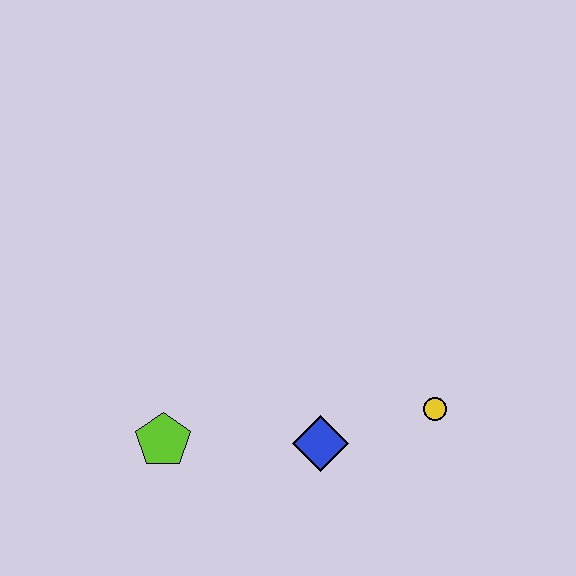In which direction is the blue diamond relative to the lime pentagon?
The blue diamond is to the right of the lime pentagon.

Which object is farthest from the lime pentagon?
The yellow circle is farthest from the lime pentagon.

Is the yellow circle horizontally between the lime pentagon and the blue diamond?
No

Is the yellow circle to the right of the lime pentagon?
Yes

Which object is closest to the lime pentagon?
The blue diamond is closest to the lime pentagon.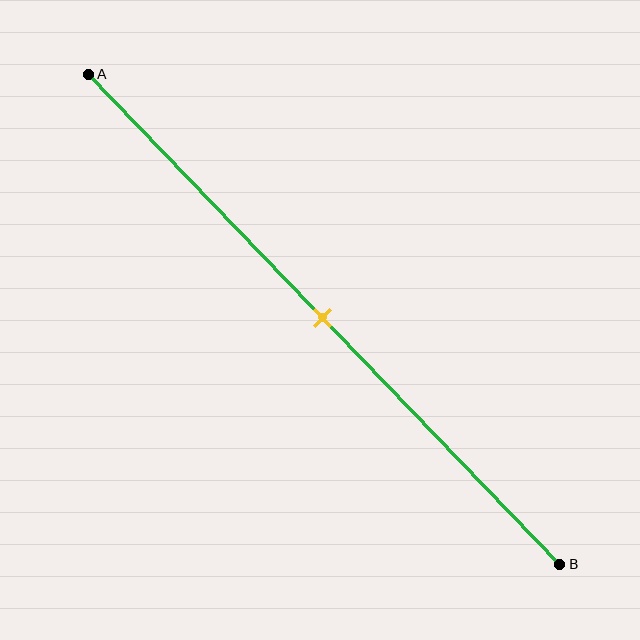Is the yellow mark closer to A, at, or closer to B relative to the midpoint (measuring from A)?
The yellow mark is approximately at the midpoint of segment AB.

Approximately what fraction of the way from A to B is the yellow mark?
The yellow mark is approximately 50% of the way from A to B.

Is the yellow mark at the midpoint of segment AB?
Yes, the mark is approximately at the midpoint.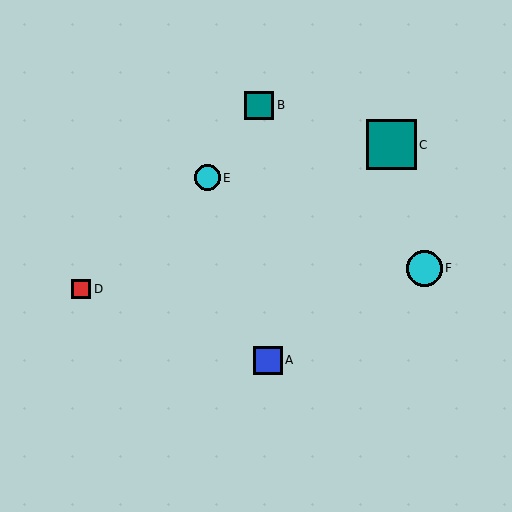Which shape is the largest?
The teal square (labeled C) is the largest.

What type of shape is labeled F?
Shape F is a cyan circle.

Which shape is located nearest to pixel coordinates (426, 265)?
The cyan circle (labeled F) at (425, 268) is nearest to that location.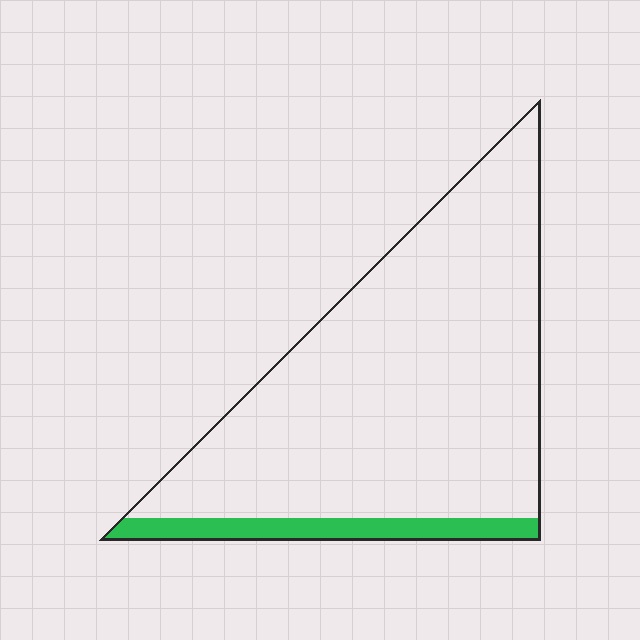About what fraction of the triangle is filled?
About one tenth (1/10).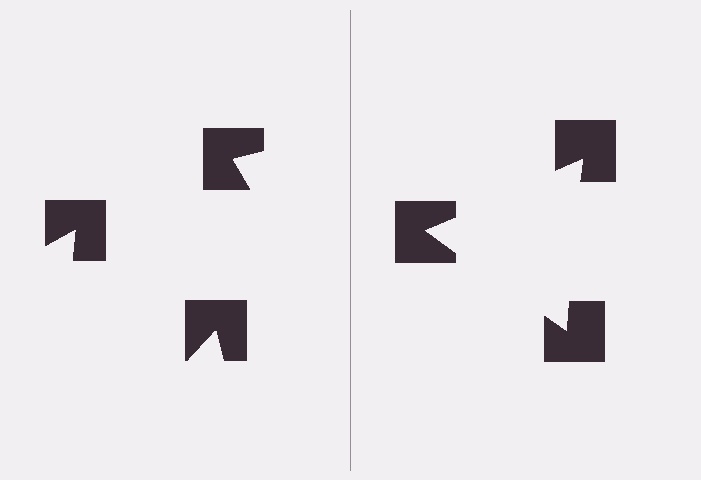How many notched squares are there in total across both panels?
6 — 3 on each side.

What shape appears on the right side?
An illusory triangle.